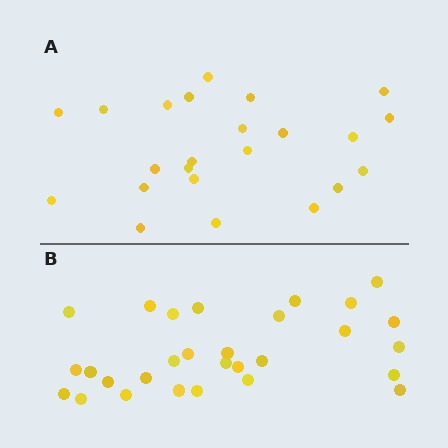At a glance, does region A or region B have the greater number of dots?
Region B (the bottom region) has more dots.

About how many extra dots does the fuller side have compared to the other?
Region B has about 6 more dots than region A.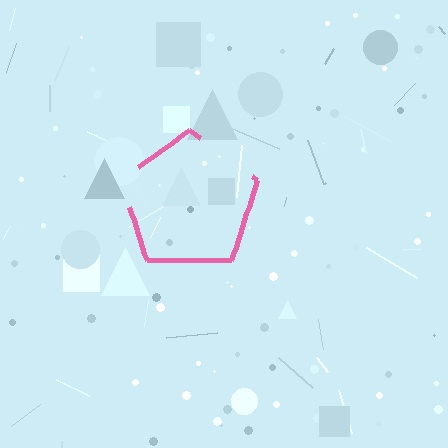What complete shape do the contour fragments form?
The contour fragments form a pentagon.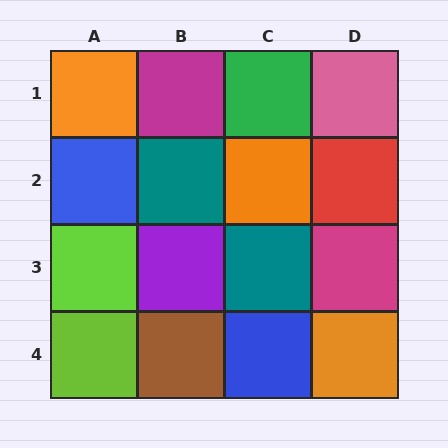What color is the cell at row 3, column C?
Teal.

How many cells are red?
1 cell is red.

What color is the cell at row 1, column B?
Magenta.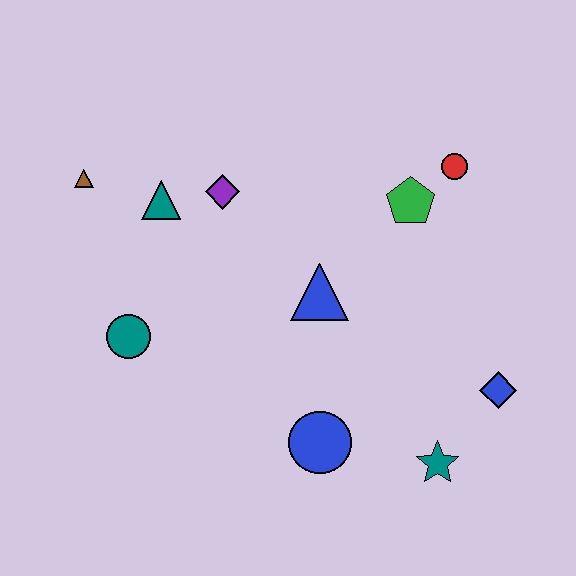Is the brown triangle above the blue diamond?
Yes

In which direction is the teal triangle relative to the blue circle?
The teal triangle is above the blue circle.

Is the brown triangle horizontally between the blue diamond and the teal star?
No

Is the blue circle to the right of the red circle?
No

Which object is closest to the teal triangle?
The purple diamond is closest to the teal triangle.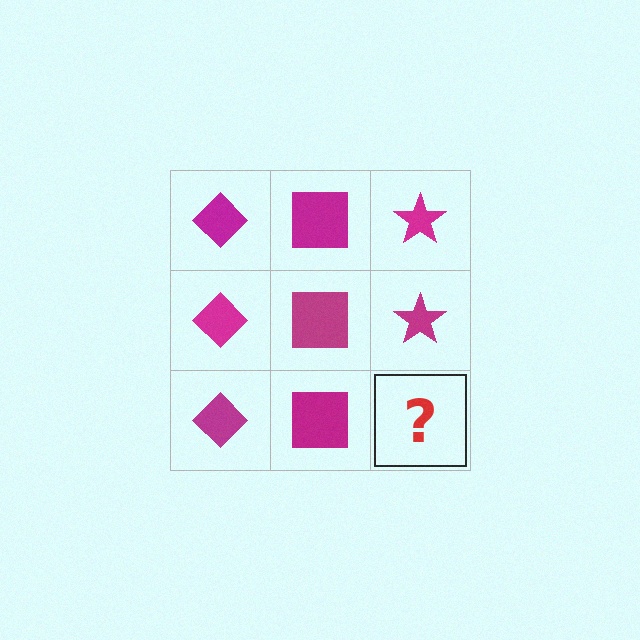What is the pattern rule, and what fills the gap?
The rule is that each column has a consistent shape. The gap should be filled with a magenta star.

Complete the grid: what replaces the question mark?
The question mark should be replaced with a magenta star.